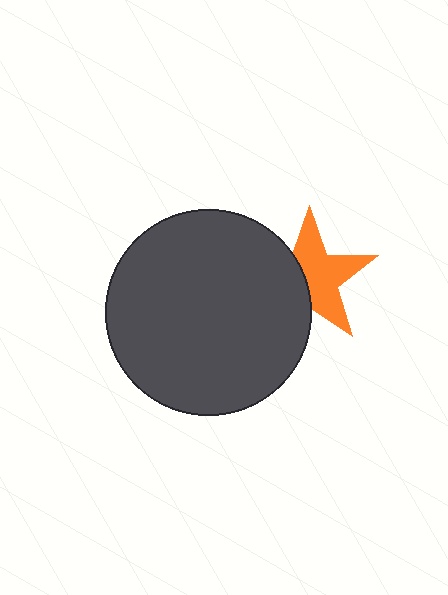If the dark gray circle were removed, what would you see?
You would see the complete orange star.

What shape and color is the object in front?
The object in front is a dark gray circle.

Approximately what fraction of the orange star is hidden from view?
Roughly 40% of the orange star is hidden behind the dark gray circle.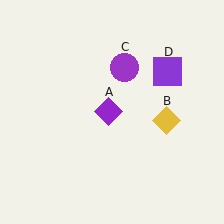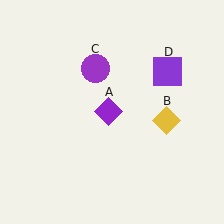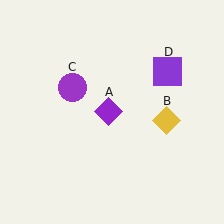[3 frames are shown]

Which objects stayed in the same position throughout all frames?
Purple diamond (object A) and yellow diamond (object B) and purple square (object D) remained stationary.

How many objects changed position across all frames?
1 object changed position: purple circle (object C).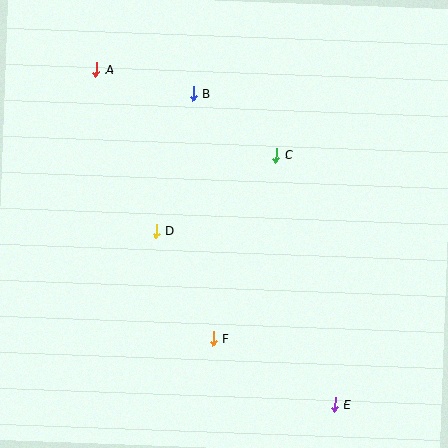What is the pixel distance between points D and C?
The distance between D and C is 142 pixels.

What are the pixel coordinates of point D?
Point D is at (156, 231).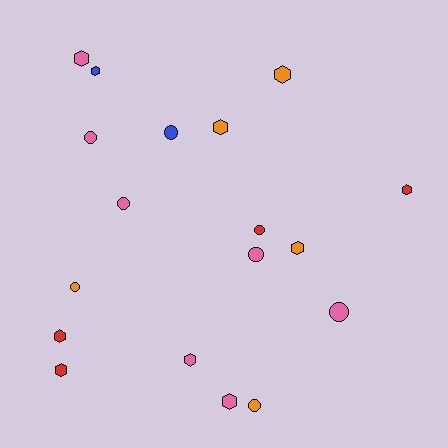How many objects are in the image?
There are 18 objects.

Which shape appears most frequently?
Hexagon, with 10 objects.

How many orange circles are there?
There are 2 orange circles.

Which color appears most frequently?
Pink, with 7 objects.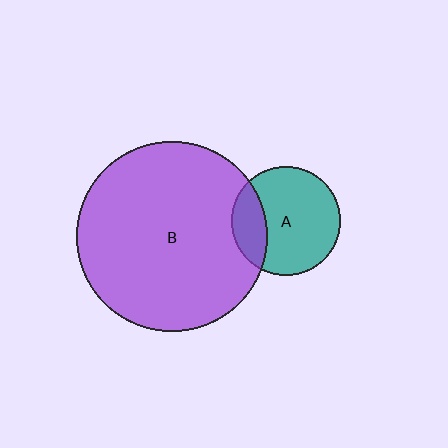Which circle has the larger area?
Circle B (purple).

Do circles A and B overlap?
Yes.